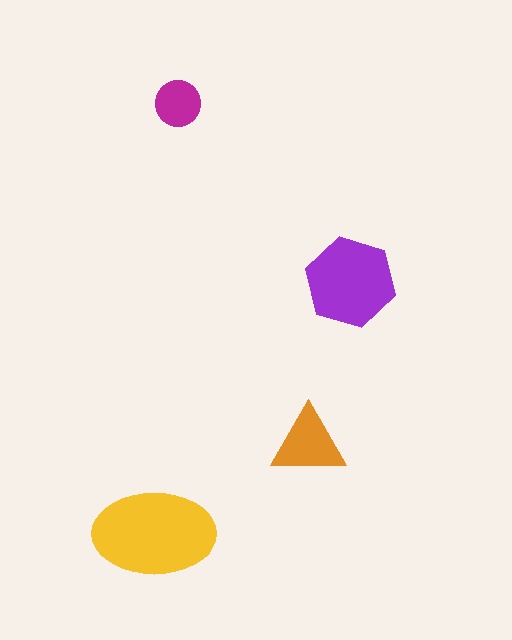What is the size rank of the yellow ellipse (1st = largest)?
1st.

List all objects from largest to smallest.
The yellow ellipse, the purple hexagon, the orange triangle, the magenta circle.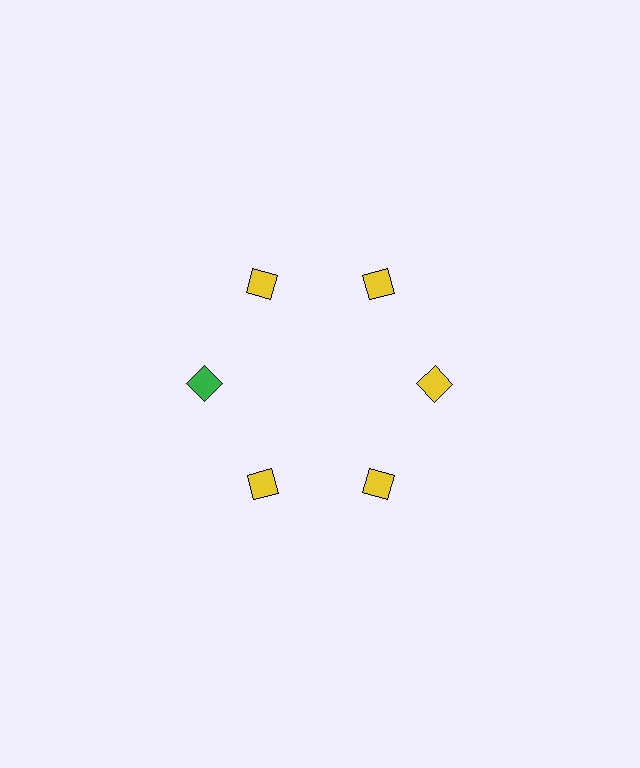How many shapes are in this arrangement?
There are 6 shapes arranged in a ring pattern.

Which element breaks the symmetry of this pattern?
The green diamond at roughly the 9 o'clock position breaks the symmetry. All other shapes are yellow diamonds.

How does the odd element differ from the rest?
It has a different color: green instead of yellow.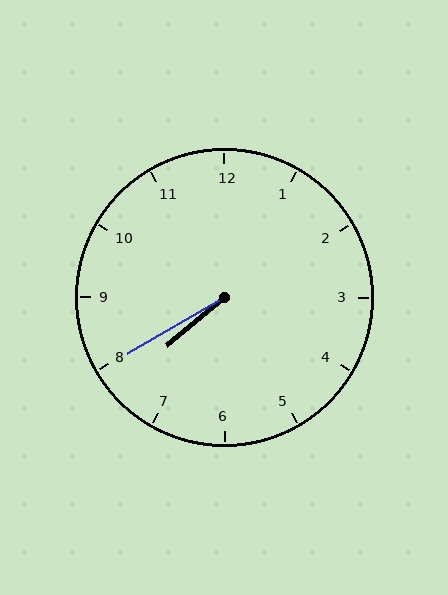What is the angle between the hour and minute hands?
Approximately 10 degrees.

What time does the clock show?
7:40.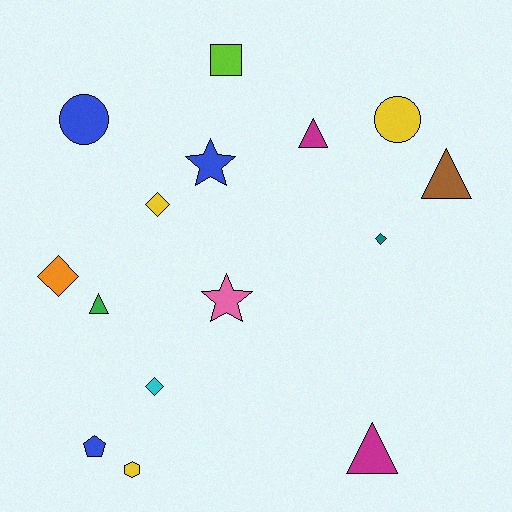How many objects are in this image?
There are 15 objects.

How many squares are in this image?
There is 1 square.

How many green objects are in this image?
There is 1 green object.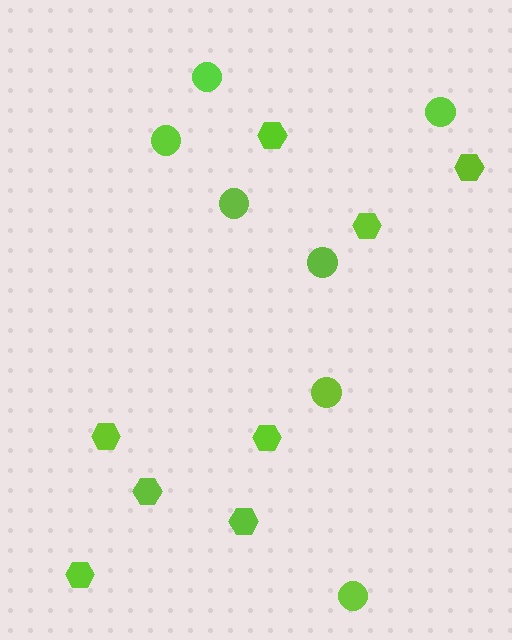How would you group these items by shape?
There are 2 groups: one group of hexagons (8) and one group of circles (7).